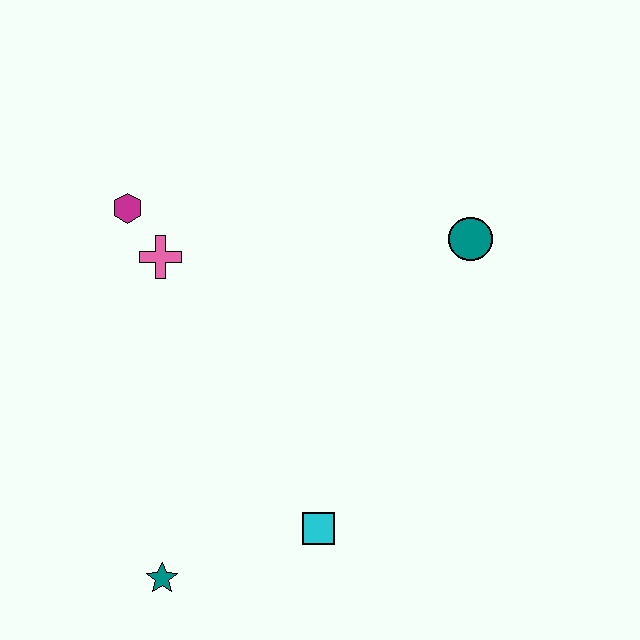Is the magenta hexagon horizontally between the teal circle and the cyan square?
No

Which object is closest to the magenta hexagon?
The pink cross is closest to the magenta hexagon.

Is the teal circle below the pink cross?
No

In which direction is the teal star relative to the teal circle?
The teal star is below the teal circle.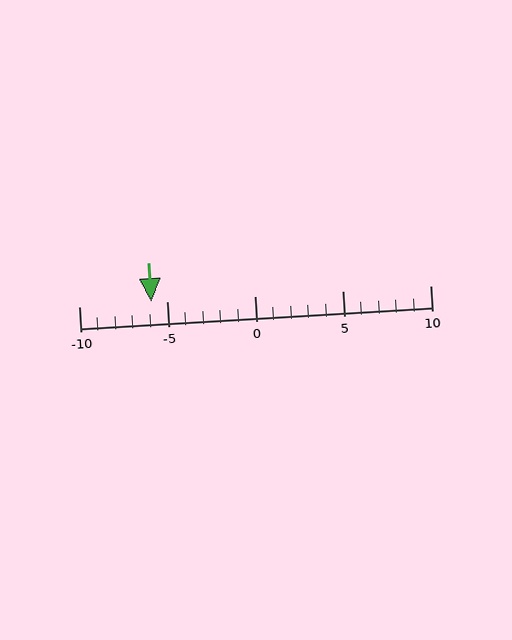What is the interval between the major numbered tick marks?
The major tick marks are spaced 5 units apart.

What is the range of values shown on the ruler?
The ruler shows values from -10 to 10.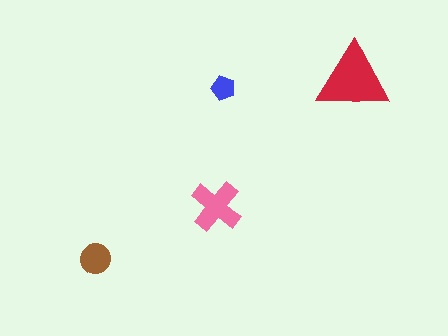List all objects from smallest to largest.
The blue pentagon, the brown circle, the pink cross, the red triangle.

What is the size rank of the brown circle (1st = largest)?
3rd.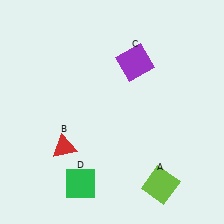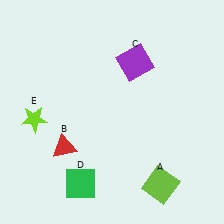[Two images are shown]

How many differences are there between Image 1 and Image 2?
There is 1 difference between the two images.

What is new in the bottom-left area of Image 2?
A lime star (E) was added in the bottom-left area of Image 2.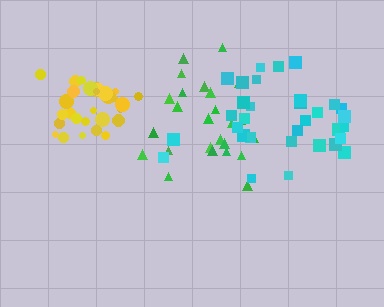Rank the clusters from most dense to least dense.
yellow, green, cyan.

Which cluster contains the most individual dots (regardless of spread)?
Cyan (33).